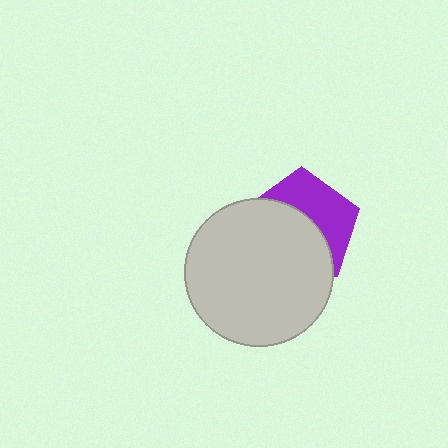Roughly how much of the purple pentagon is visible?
A small part of it is visible (roughly 43%).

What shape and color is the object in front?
The object in front is a light gray circle.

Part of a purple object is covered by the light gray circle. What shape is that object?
It is a pentagon.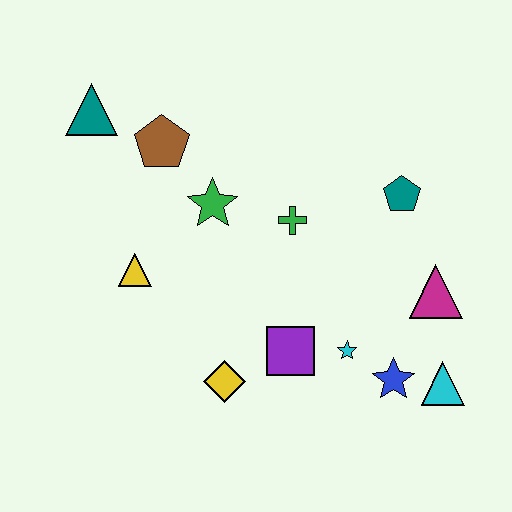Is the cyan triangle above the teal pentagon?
No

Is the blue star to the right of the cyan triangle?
No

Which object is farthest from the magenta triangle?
The teal triangle is farthest from the magenta triangle.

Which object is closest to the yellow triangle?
The green star is closest to the yellow triangle.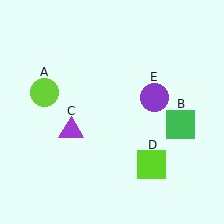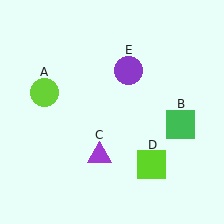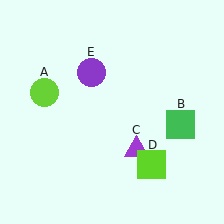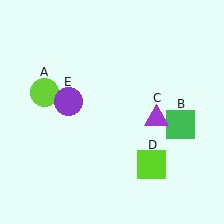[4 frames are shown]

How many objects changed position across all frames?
2 objects changed position: purple triangle (object C), purple circle (object E).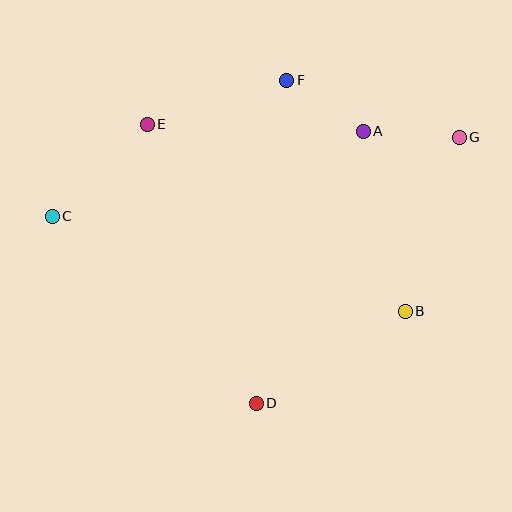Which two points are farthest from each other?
Points C and G are farthest from each other.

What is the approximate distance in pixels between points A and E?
The distance between A and E is approximately 216 pixels.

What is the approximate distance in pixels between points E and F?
The distance between E and F is approximately 146 pixels.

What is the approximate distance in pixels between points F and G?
The distance between F and G is approximately 181 pixels.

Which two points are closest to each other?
Points A and F are closest to each other.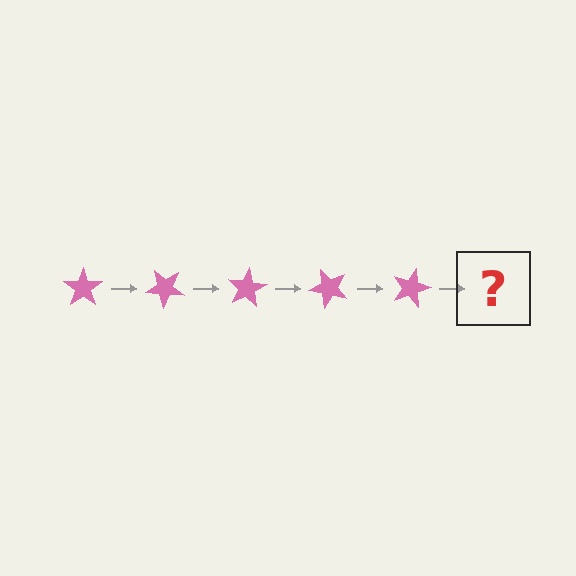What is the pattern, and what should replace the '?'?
The pattern is that the star rotates 40 degrees each step. The '?' should be a pink star rotated 200 degrees.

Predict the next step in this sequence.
The next step is a pink star rotated 200 degrees.